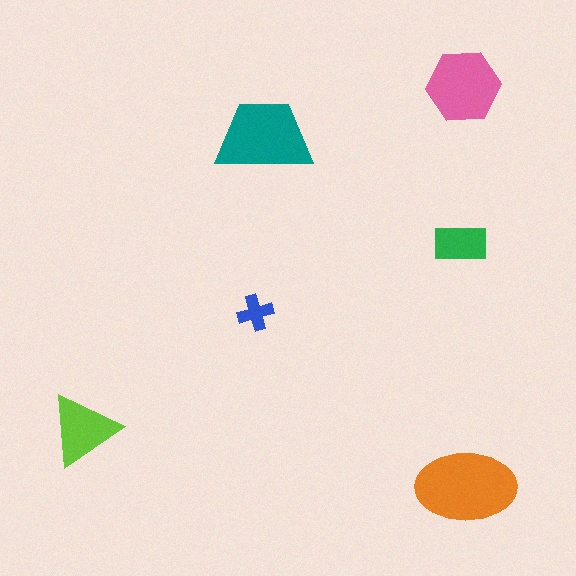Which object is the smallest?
The blue cross.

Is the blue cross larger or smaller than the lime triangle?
Smaller.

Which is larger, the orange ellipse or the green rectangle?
The orange ellipse.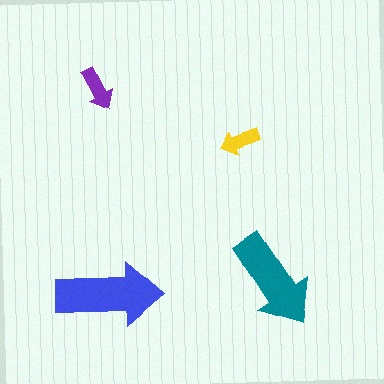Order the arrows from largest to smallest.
the blue one, the teal one, the purple one, the yellow one.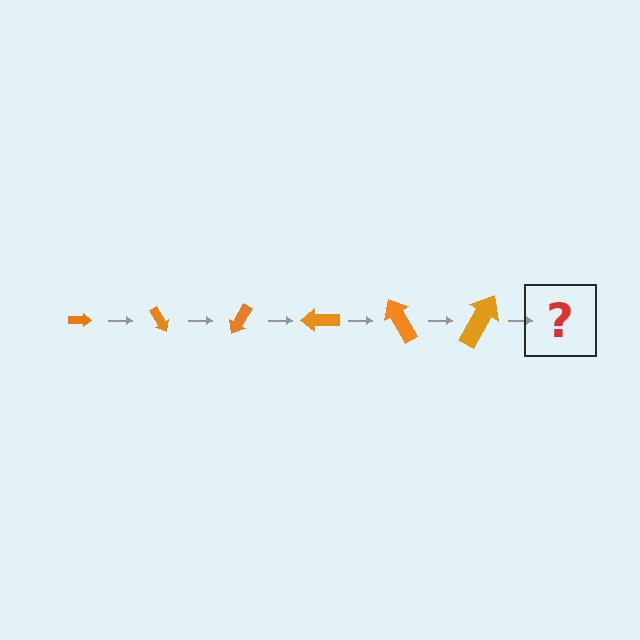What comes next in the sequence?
The next element should be an arrow, larger than the previous one and rotated 360 degrees from the start.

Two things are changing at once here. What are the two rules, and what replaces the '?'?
The two rules are that the arrow grows larger each step and it rotates 60 degrees each step. The '?' should be an arrow, larger than the previous one and rotated 360 degrees from the start.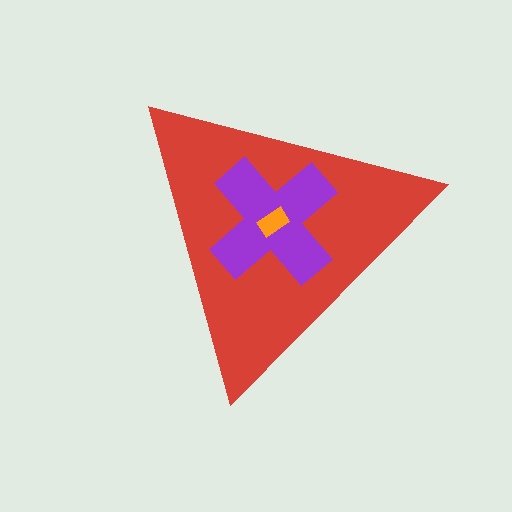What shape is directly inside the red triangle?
The purple cross.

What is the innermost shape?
The orange rectangle.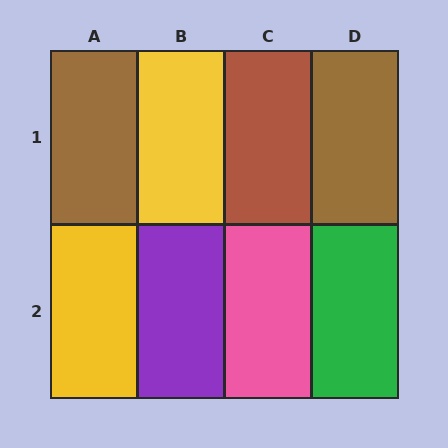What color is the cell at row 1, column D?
Brown.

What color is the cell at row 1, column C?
Brown.